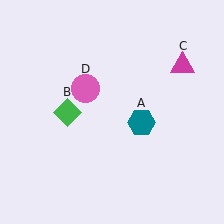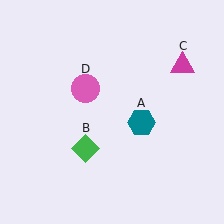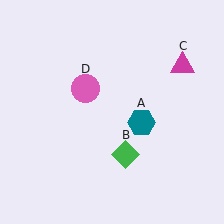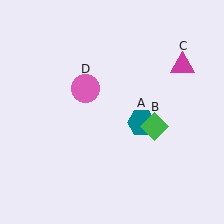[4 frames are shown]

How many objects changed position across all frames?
1 object changed position: green diamond (object B).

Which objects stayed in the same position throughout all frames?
Teal hexagon (object A) and magenta triangle (object C) and pink circle (object D) remained stationary.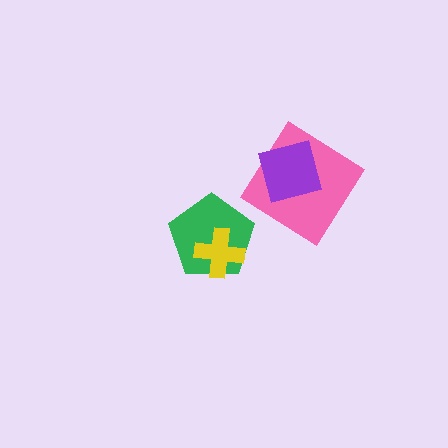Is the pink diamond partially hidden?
Yes, it is partially covered by another shape.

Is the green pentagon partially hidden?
Yes, it is partially covered by another shape.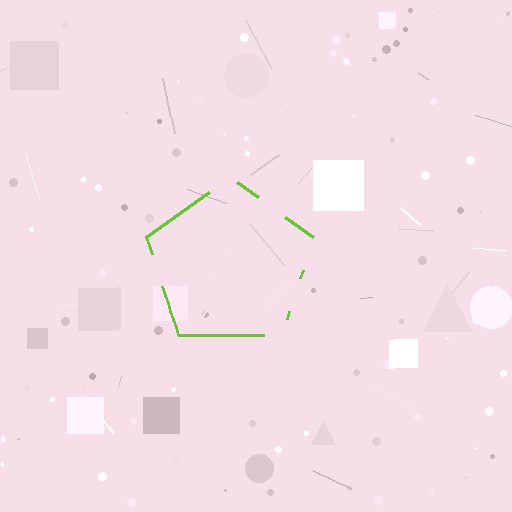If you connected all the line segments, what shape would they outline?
They would outline a pentagon.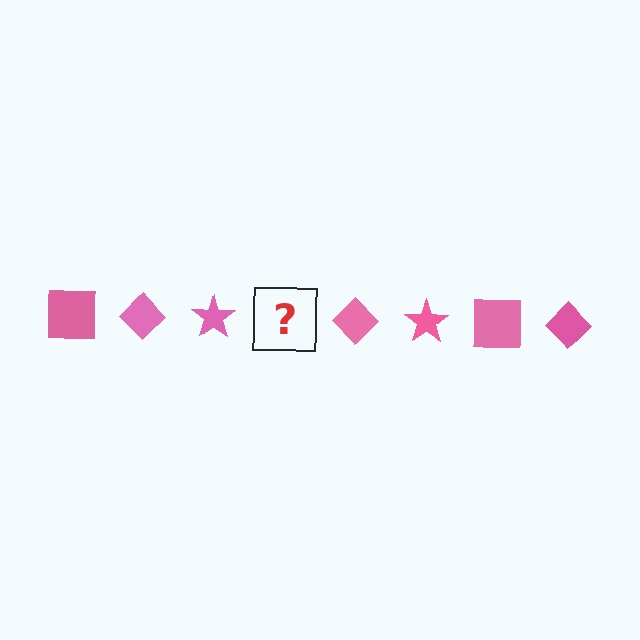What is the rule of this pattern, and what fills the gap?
The rule is that the pattern cycles through square, diamond, star shapes in pink. The gap should be filled with a pink square.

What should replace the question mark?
The question mark should be replaced with a pink square.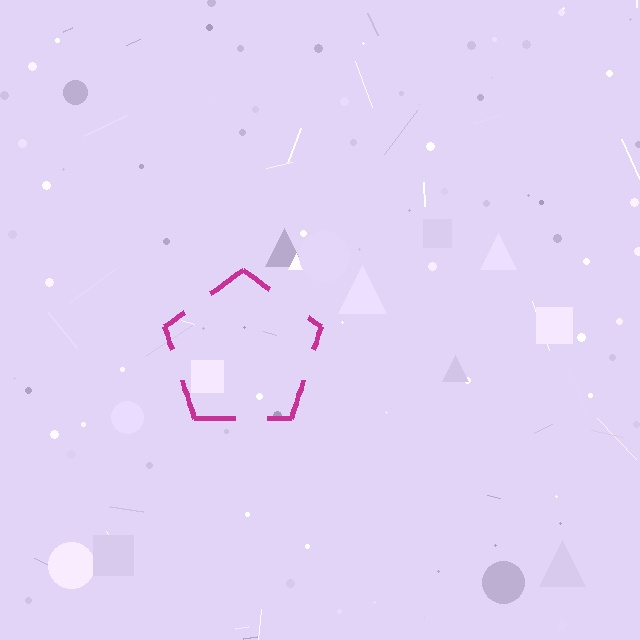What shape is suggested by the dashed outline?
The dashed outline suggests a pentagon.